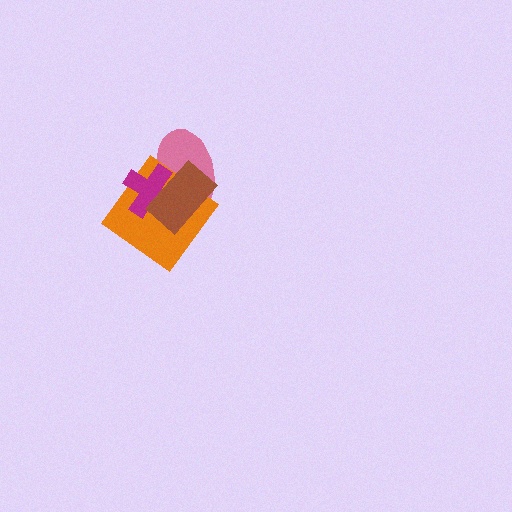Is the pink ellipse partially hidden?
Yes, it is partially covered by another shape.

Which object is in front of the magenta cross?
The brown rectangle is in front of the magenta cross.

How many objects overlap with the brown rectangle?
3 objects overlap with the brown rectangle.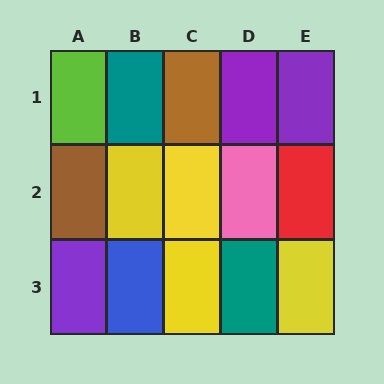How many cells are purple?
3 cells are purple.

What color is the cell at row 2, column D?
Pink.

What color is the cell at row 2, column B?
Yellow.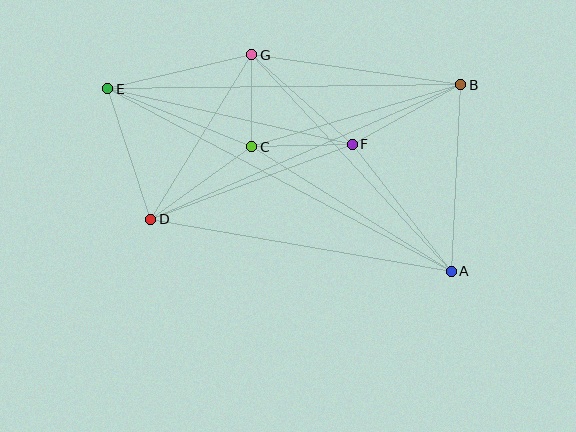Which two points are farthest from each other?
Points A and E are farthest from each other.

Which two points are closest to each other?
Points C and G are closest to each other.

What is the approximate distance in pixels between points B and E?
The distance between B and E is approximately 353 pixels.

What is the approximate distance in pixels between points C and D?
The distance between C and D is approximately 124 pixels.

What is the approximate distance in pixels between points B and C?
The distance between B and C is approximately 218 pixels.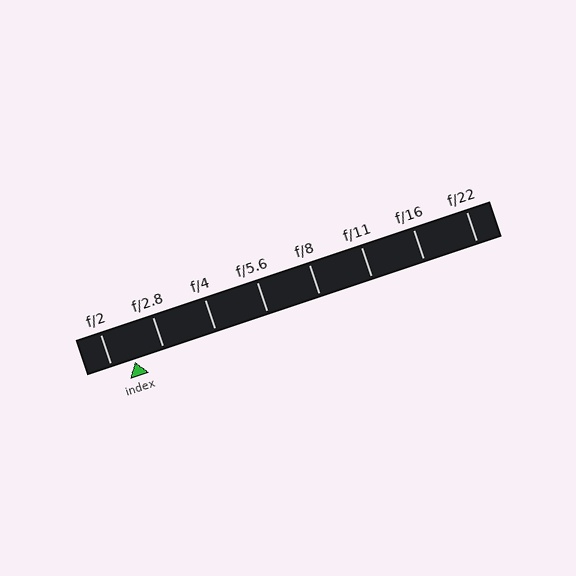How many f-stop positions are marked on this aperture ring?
There are 8 f-stop positions marked.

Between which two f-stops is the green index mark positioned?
The index mark is between f/2 and f/2.8.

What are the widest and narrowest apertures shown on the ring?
The widest aperture shown is f/2 and the narrowest is f/22.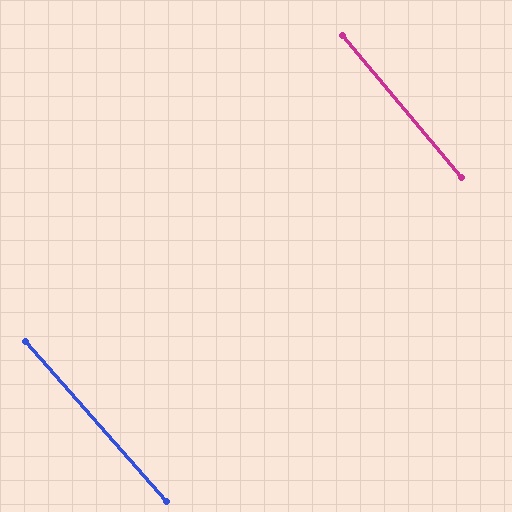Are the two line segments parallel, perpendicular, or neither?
Parallel — their directions differ by only 1.4°.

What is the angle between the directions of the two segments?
Approximately 1 degree.